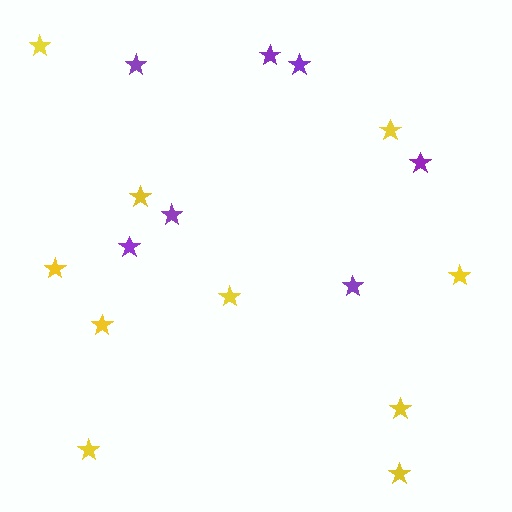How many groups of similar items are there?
There are 2 groups: one group of purple stars (7) and one group of yellow stars (10).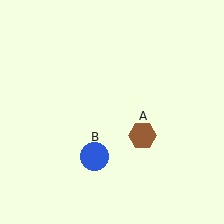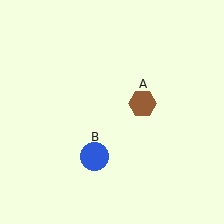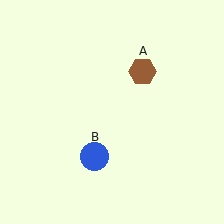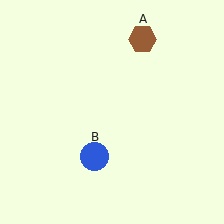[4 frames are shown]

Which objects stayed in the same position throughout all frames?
Blue circle (object B) remained stationary.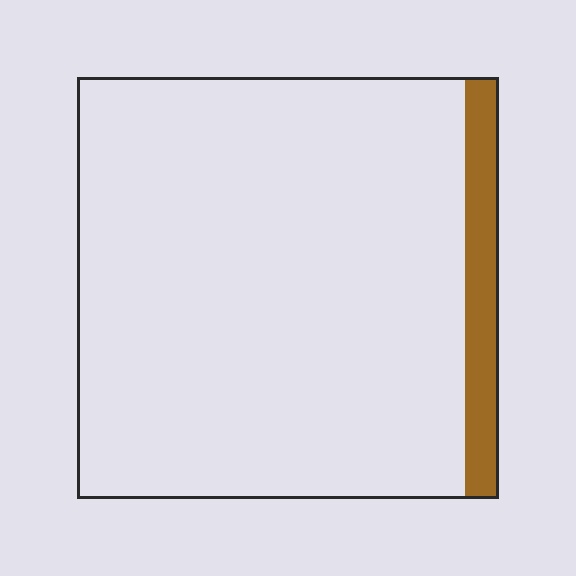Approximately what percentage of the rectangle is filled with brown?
Approximately 10%.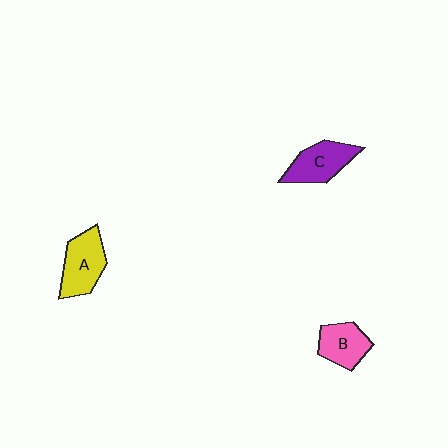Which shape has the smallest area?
Shape B (pink).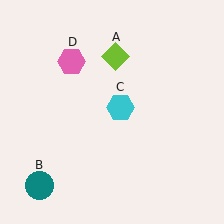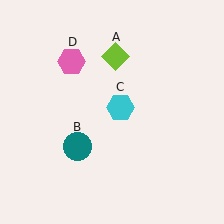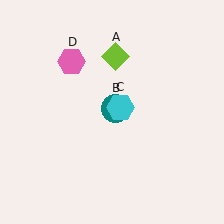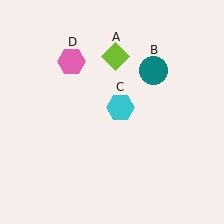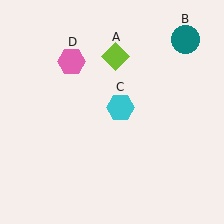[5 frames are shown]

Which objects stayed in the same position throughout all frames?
Lime diamond (object A) and cyan hexagon (object C) and pink hexagon (object D) remained stationary.